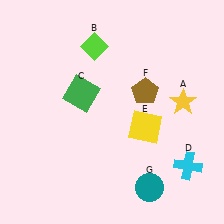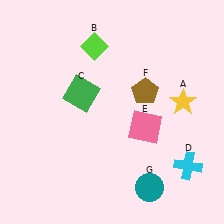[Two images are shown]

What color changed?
The square (E) changed from yellow in Image 1 to pink in Image 2.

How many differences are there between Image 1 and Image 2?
There is 1 difference between the two images.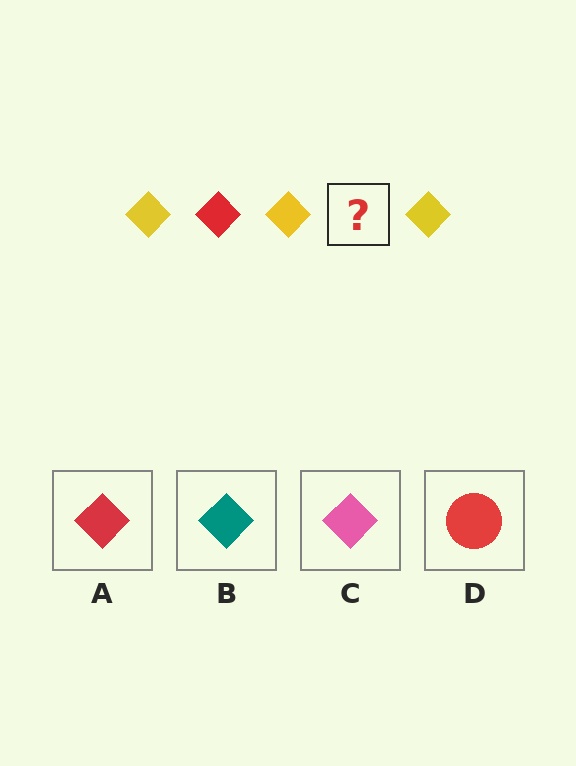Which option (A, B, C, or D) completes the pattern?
A.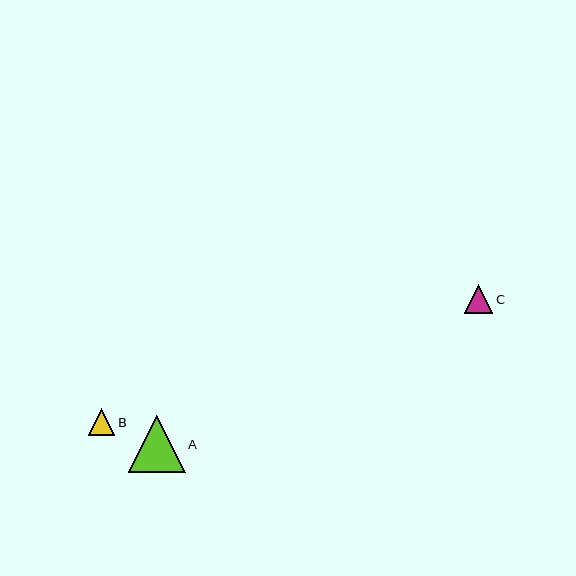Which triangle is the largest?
Triangle A is the largest with a size of approximately 57 pixels.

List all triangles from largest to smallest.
From largest to smallest: A, C, B.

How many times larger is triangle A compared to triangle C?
Triangle A is approximately 2.0 times the size of triangle C.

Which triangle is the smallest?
Triangle B is the smallest with a size of approximately 27 pixels.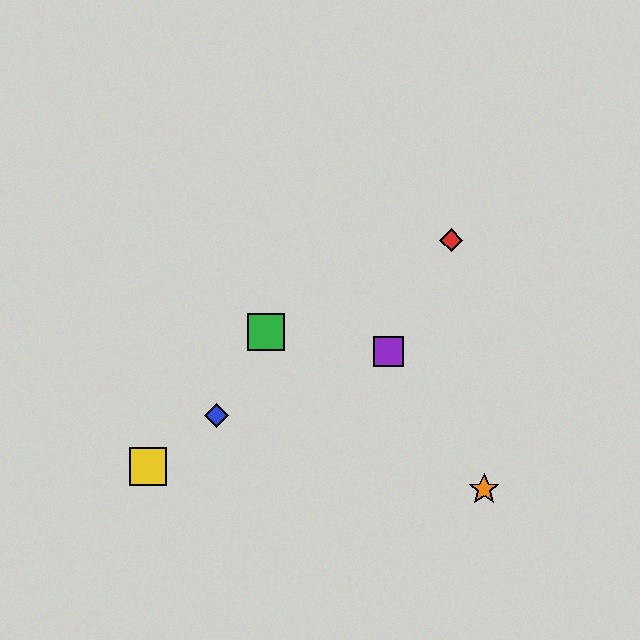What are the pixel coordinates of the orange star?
The orange star is at (484, 490).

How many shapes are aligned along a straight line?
3 shapes (the red diamond, the blue diamond, the yellow square) are aligned along a straight line.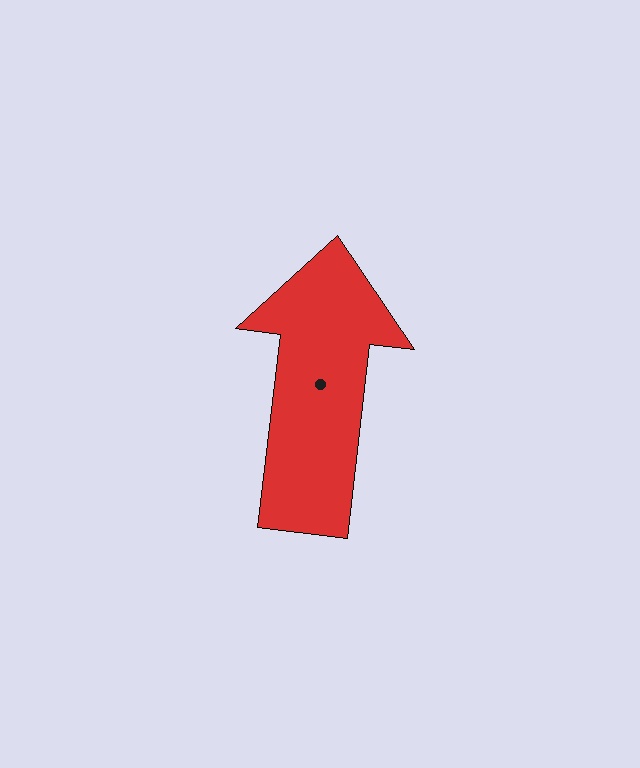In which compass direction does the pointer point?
North.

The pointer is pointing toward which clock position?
Roughly 12 o'clock.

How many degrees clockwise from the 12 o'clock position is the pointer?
Approximately 7 degrees.